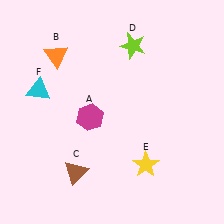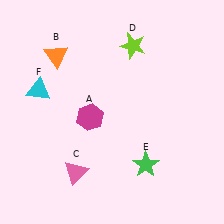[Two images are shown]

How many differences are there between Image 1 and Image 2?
There are 2 differences between the two images.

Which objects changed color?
C changed from brown to pink. E changed from yellow to green.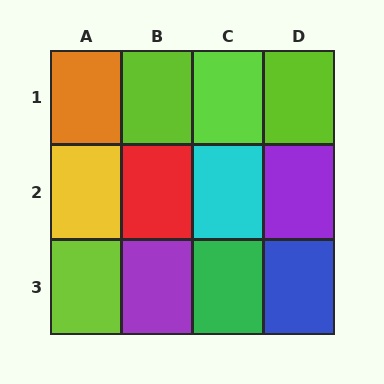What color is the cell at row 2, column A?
Yellow.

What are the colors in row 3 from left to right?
Lime, purple, green, blue.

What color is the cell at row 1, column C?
Lime.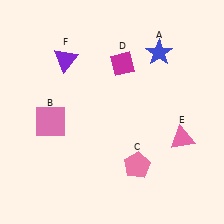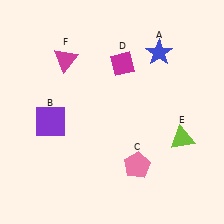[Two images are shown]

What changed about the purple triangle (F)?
In Image 1, F is purple. In Image 2, it changed to magenta.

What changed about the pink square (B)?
In Image 1, B is pink. In Image 2, it changed to purple.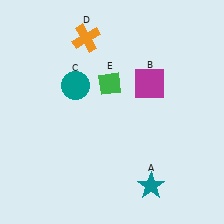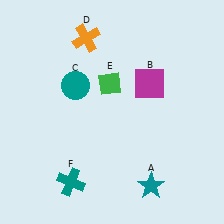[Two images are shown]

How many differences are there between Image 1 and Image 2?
There is 1 difference between the two images.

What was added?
A teal cross (F) was added in Image 2.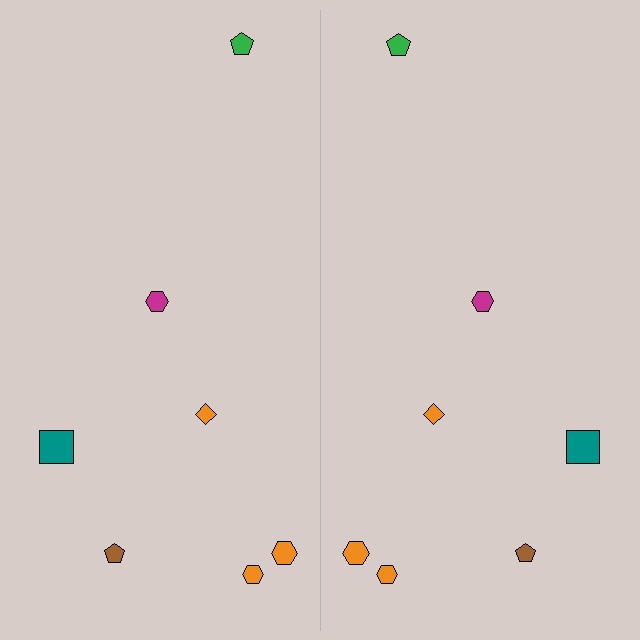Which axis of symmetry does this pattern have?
The pattern has a vertical axis of symmetry running through the center of the image.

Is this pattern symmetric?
Yes, this pattern has bilateral (reflection) symmetry.